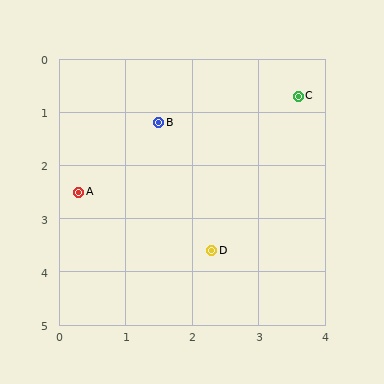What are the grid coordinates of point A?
Point A is at approximately (0.3, 2.5).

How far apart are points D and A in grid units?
Points D and A are about 2.3 grid units apart.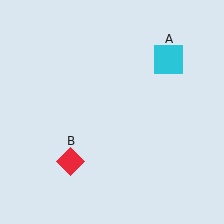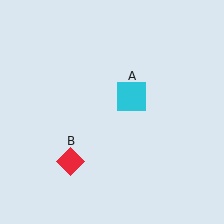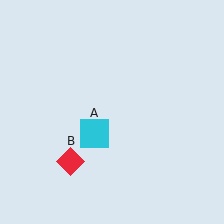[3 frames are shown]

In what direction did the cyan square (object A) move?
The cyan square (object A) moved down and to the left.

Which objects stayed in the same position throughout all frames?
Red diamond (object B) remained stationary.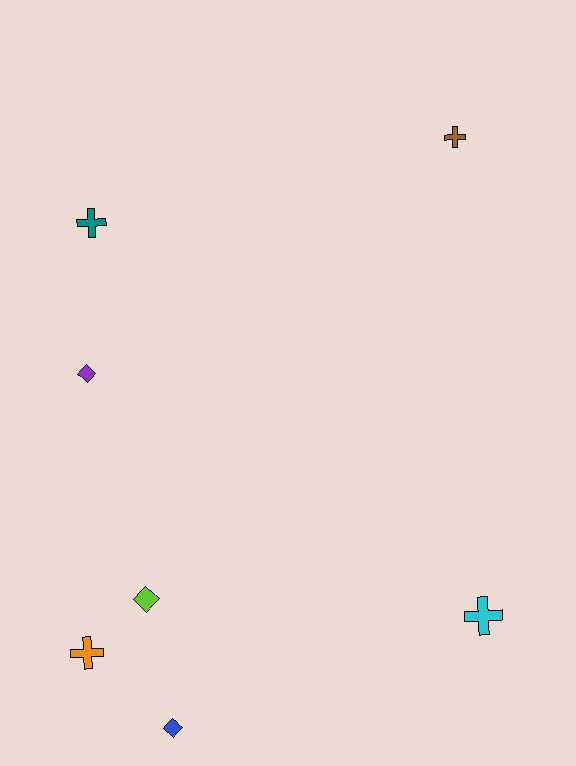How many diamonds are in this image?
There are 3 diamonds.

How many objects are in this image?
There are 7 objects.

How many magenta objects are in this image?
There are no magenta objects.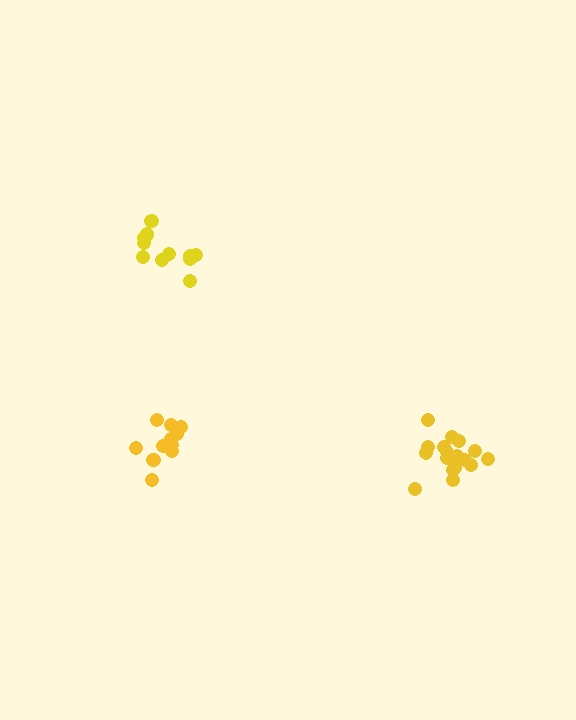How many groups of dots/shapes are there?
There are 3 groups.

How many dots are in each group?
Group 1: 11 dots, Group 2: 17 dots, Group 3: 11 dots (39 total).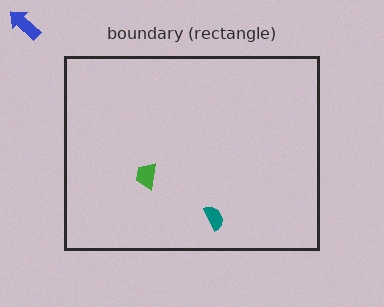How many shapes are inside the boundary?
2 inside, 1 outside.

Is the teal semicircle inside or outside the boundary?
Inside.